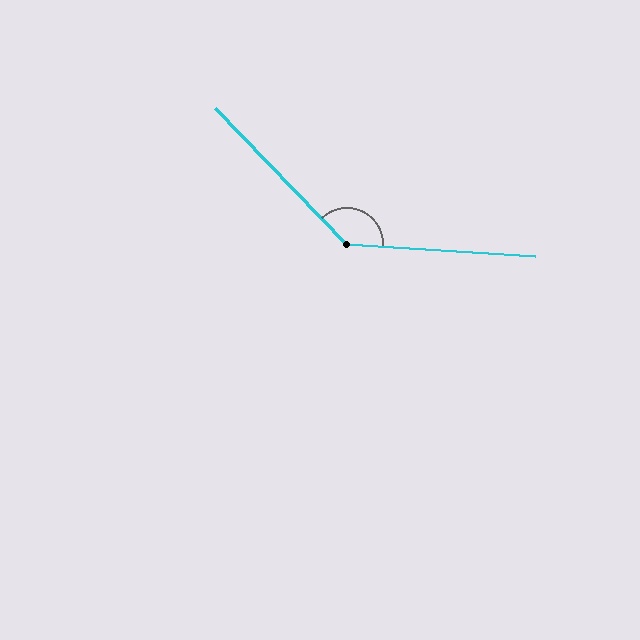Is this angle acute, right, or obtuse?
It is obtuse.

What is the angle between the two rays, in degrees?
Approximately 138 degrees.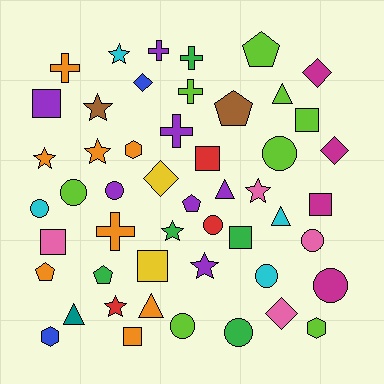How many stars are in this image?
There are 8 stars.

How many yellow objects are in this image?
There are 2 yellow objects.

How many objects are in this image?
There are 50 objects.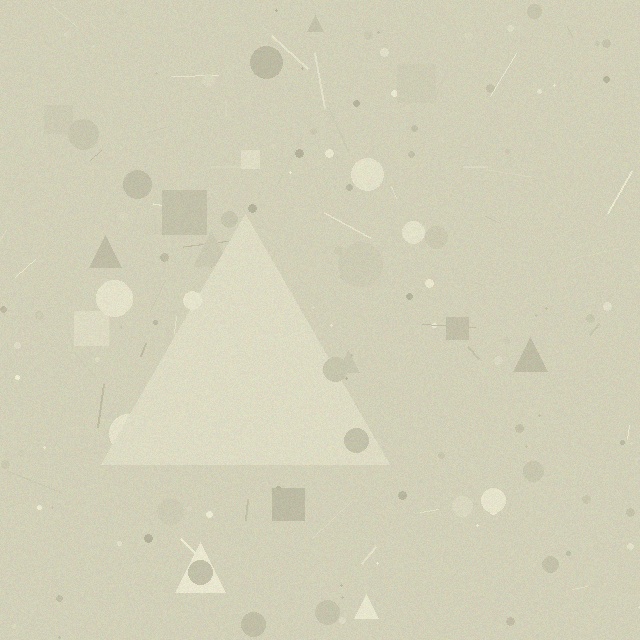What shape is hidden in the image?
A triangle is hidden in the image.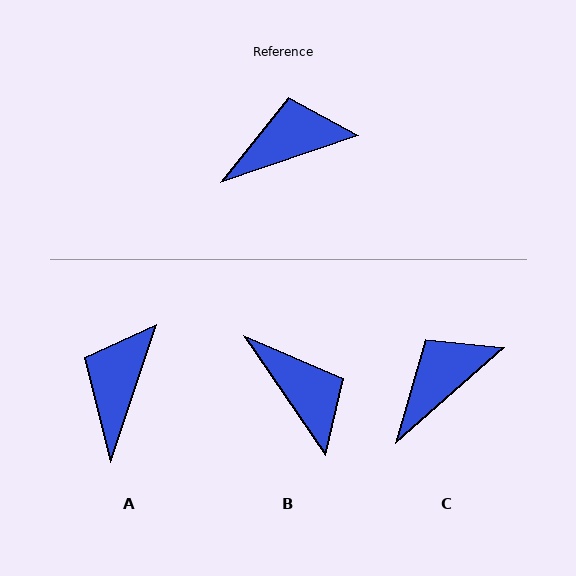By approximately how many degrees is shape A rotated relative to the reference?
Approximately 53 degrees counter-clockwise.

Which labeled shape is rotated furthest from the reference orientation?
B, about 75 degrees away.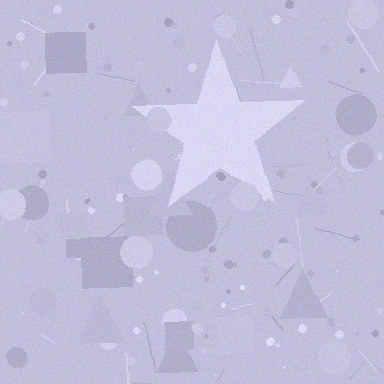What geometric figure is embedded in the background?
A star is embedded in the background.